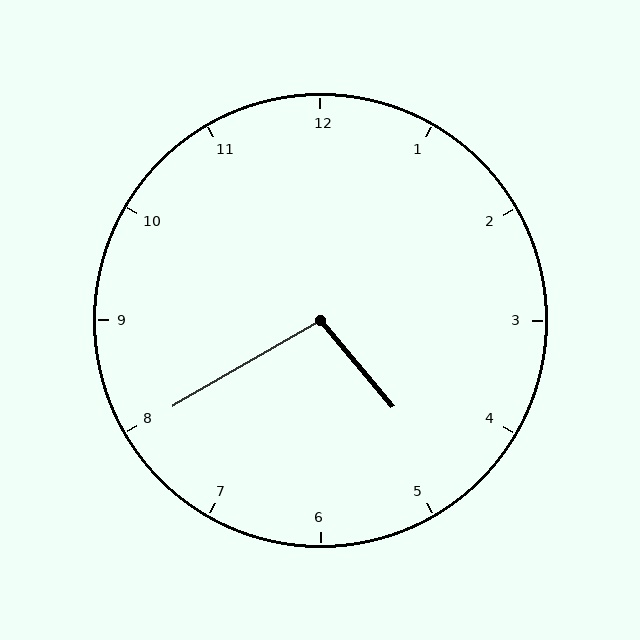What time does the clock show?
4:40.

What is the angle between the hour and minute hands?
Approximately 100 degrees.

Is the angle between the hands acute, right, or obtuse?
It is obtuse.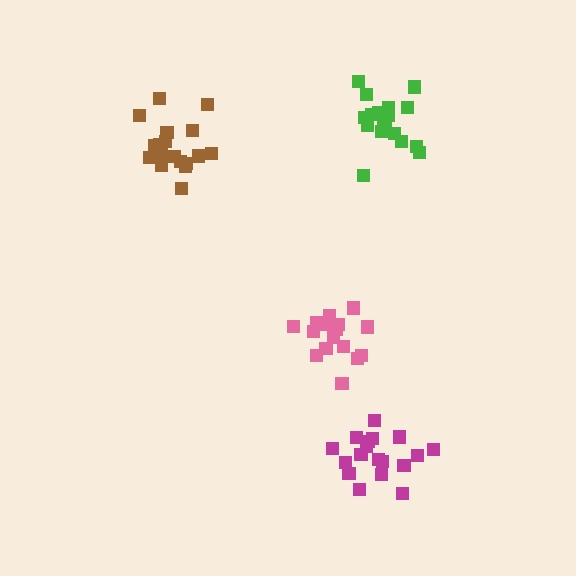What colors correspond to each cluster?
The clusters are colored: pink, green, brown, magenta.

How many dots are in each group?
Group 1: 16 dots, Group 2: 19 dots, Group 3: 19 dots, Group 4: 18 dots (72 total).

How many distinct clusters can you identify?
There are 4 distinct clusters.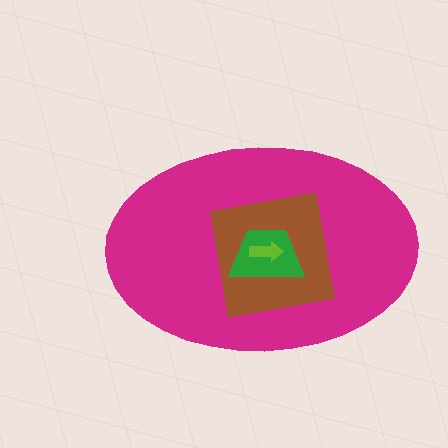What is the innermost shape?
The lime arrow.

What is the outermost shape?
The magenta ellipse.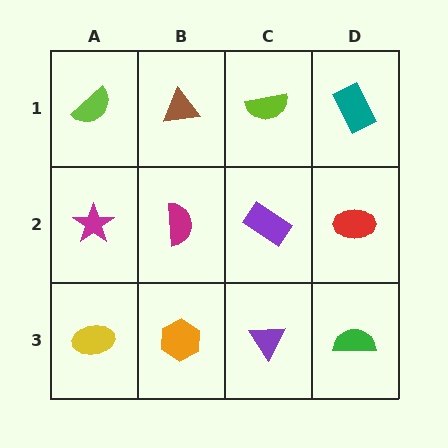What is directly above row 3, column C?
A purple rectangle.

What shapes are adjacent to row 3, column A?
A magenta star (row 2, column A), an orange hexagon (row 3, column B).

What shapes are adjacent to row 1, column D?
A red ellipse (row 2, column D), a lime semicircle (row 1, column C).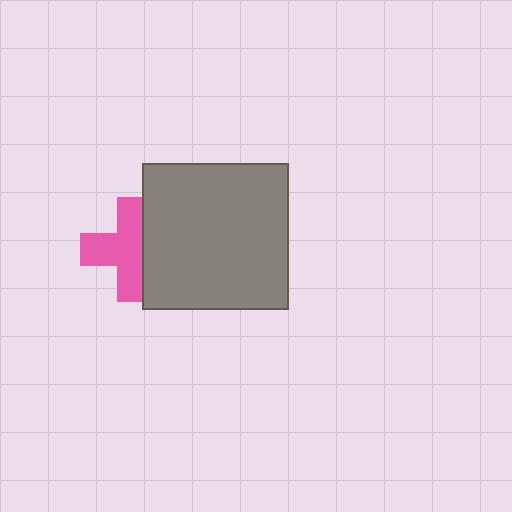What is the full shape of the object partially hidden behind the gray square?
The partially hidden object is a pink cross.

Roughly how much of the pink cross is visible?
Most of it is visible (roughly 65%).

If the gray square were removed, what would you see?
You would see the complete pink cross.